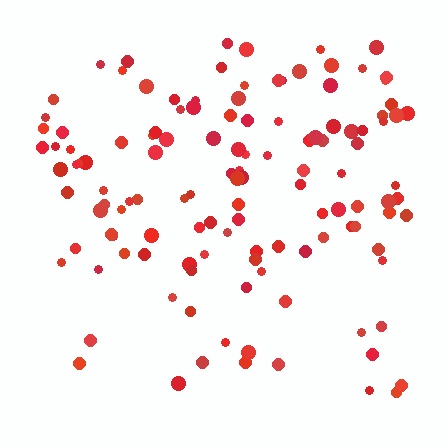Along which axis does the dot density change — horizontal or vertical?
Vertical.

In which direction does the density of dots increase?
From bottom to top, with the top side densest.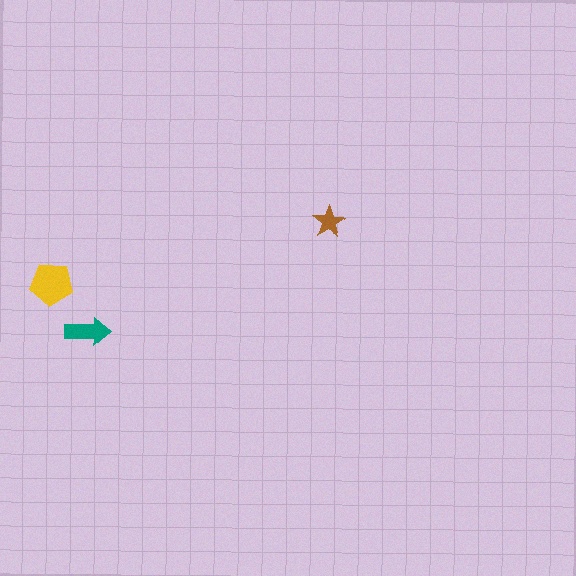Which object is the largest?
The yellow pentagon.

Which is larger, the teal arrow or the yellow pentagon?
The yellow pentagon.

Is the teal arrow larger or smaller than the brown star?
Larger.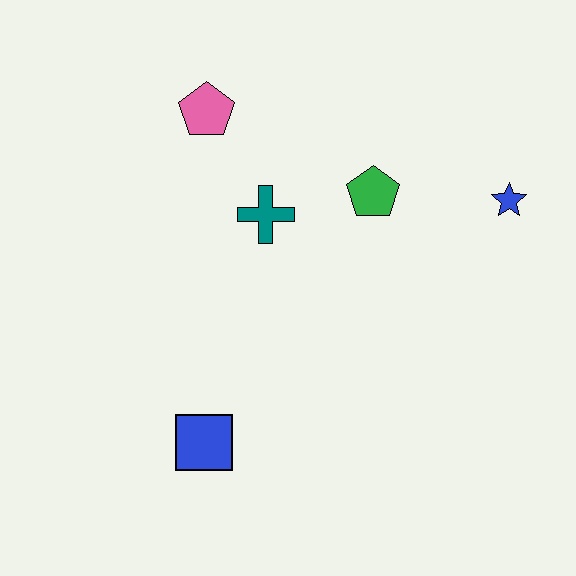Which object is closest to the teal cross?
The green pentagon is closest to the teal cross.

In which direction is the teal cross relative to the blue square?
The teal cross is above the blue square.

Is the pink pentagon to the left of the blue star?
Yes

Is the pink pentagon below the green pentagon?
No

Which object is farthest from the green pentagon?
The blue square is farthest from the green pentagon.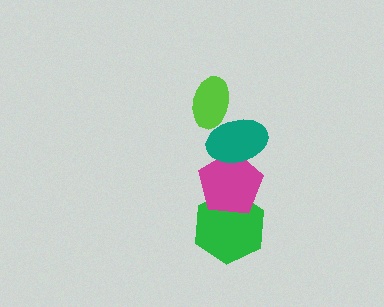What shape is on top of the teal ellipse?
The lime ellipse is on top of the teal ellipse.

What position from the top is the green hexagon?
The green hexagon is 4th from the top.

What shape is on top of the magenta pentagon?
The teal ellipse is on top of the magenta pentagon.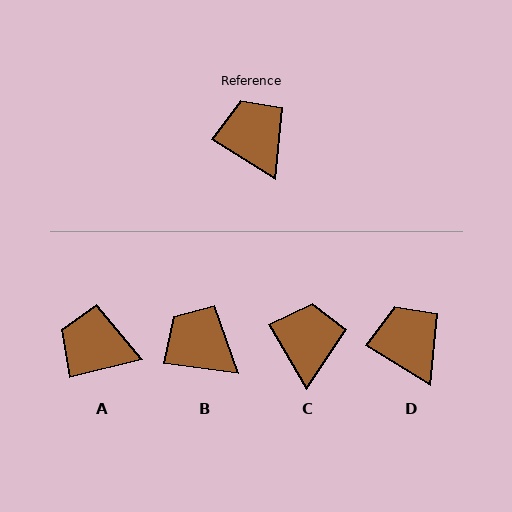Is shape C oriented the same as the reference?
No, it is off by about 28 degrees.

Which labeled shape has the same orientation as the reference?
D.